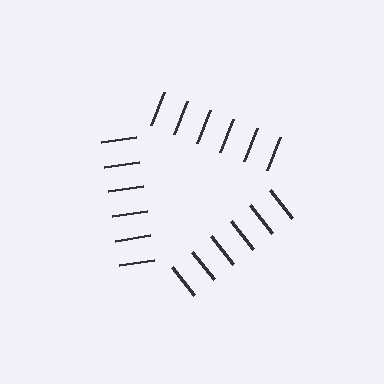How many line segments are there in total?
18 — 6 along each of the 3 edges.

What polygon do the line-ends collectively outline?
An illusory triangle — the line segments terminate on its edges but no continuous stroke is drawn.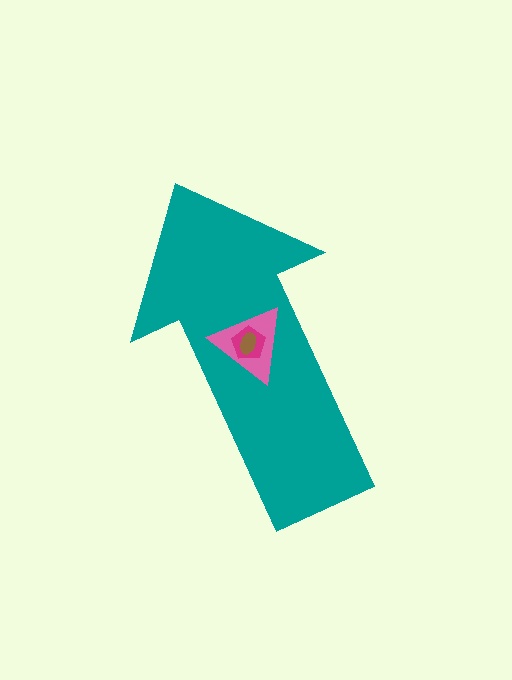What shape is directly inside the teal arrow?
The pink triangle.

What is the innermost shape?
The brown ellipse.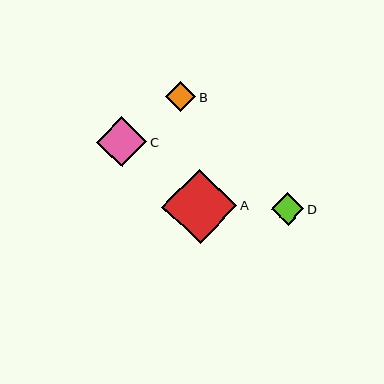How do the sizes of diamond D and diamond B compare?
Diamond D and diamond B are approximately the same size.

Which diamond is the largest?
Diamond A is the largest with a size of approximately 75 pixels.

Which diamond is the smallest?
Diamond B is the smallest with a size of approximately 30 pixels.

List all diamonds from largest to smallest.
From largest to smallest: A, C, D, B.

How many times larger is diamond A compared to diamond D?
Diamond A is approximately 2.3 times the size of diamond D.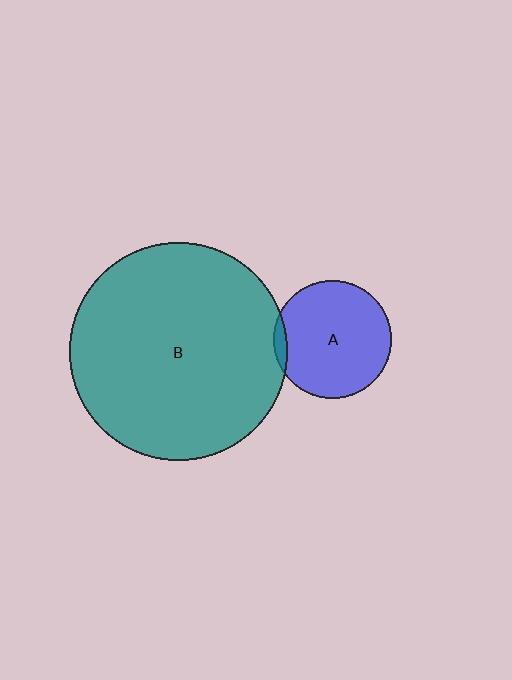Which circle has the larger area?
Circle B (teal).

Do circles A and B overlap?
Yes.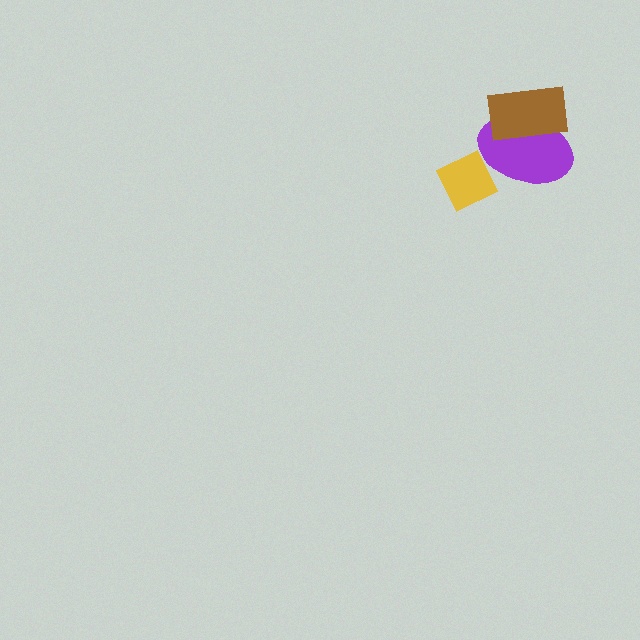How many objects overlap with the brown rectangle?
1 object overlaps with the brown rectangle.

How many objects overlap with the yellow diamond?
1 object overlaps with the yellow diamond.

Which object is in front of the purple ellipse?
The brown rectangle is in front of the purple ellipse.